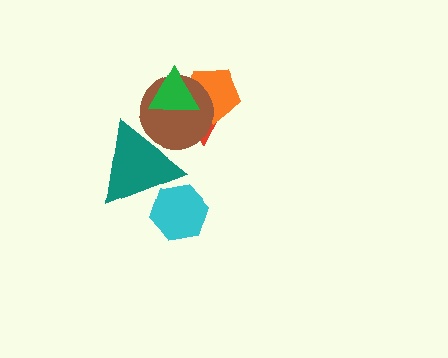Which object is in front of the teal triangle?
The cyan hexagon is in front of the teal triangle.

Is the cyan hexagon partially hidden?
No, no other shape covers it.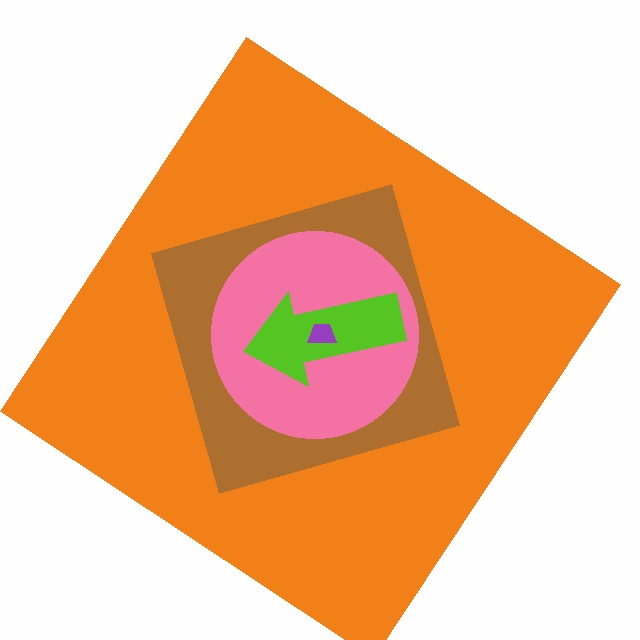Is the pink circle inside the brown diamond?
Yes.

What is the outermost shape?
The orange diamond.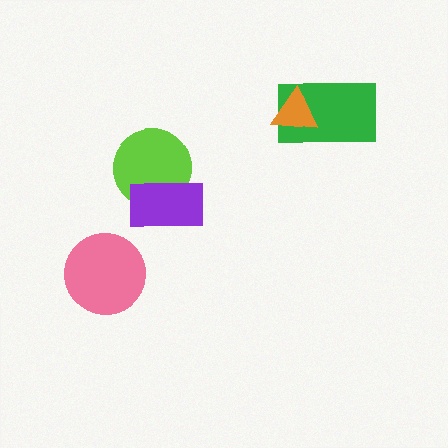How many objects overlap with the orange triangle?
1 object overlaps with the orange triangle.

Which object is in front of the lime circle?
The purple rectangle is in front of the lime circle.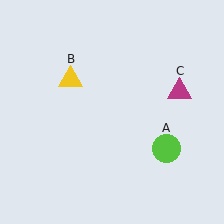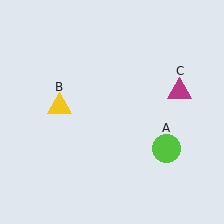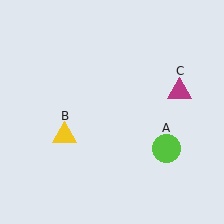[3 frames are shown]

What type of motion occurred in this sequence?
The yellow triangle (object B) rotated counterclockwise around the center of the scene.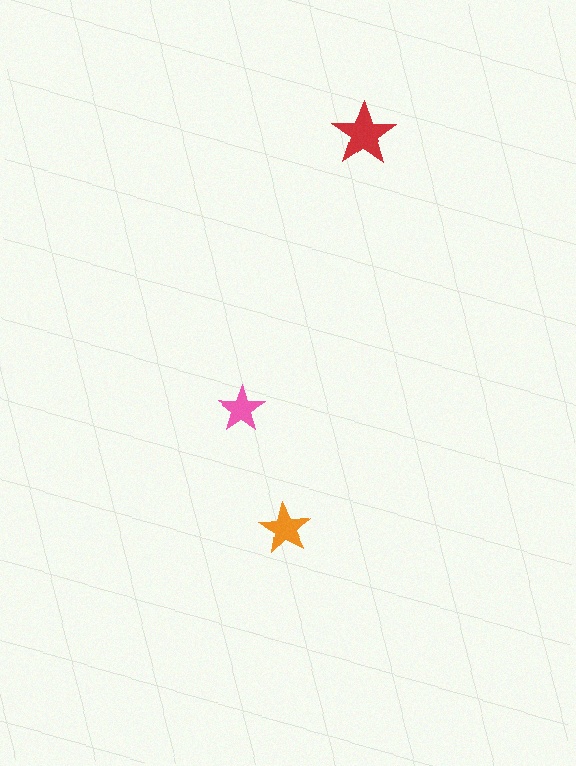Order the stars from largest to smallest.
the red one, the orange one, the pink one.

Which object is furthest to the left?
The pink star is leftmost.